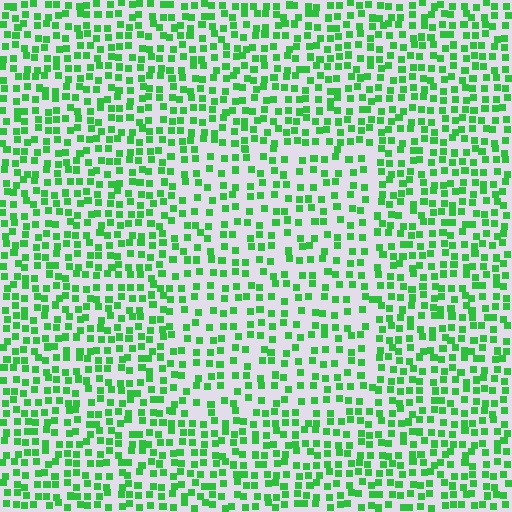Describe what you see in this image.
The image contains small green elements arranged at two different densities. A rectangle-shaped region is visible where the elements are less densely packed than the surrounding area.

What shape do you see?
I see a rectangle.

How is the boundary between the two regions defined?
The boundary is defined by a change in element density (approximately 1.5x ratio). All elements are the same color, size, and shape.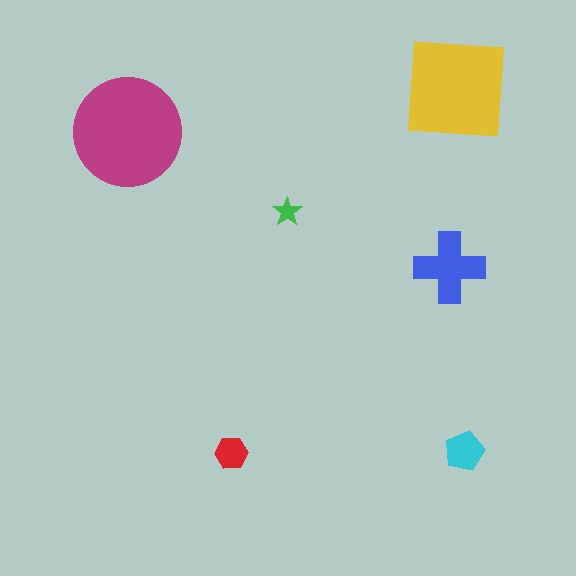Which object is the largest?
The magenta circle.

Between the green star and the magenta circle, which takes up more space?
The magenta circle.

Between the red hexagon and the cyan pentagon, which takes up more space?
The cyan pentagon.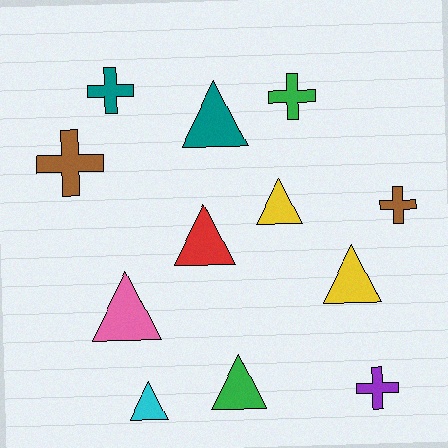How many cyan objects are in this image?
There is 1 cyan object.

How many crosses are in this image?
There are 5 crosses.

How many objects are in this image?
There are 12 objects.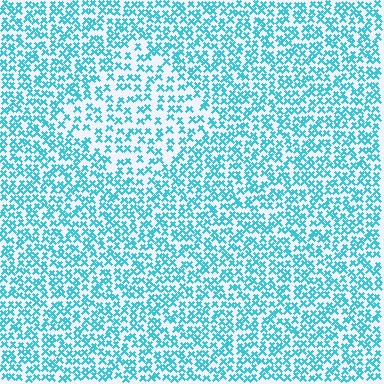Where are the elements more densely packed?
The elements are more densely packed outside the diamond boundary.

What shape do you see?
I see a diamond.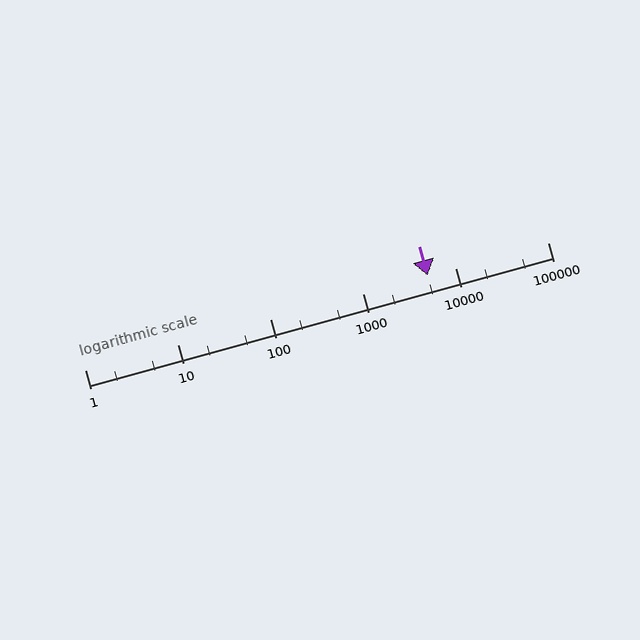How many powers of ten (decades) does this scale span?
The scale spans 5 decades, from 1 to 100000.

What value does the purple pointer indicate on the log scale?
The pointer indicates approximately 5100.